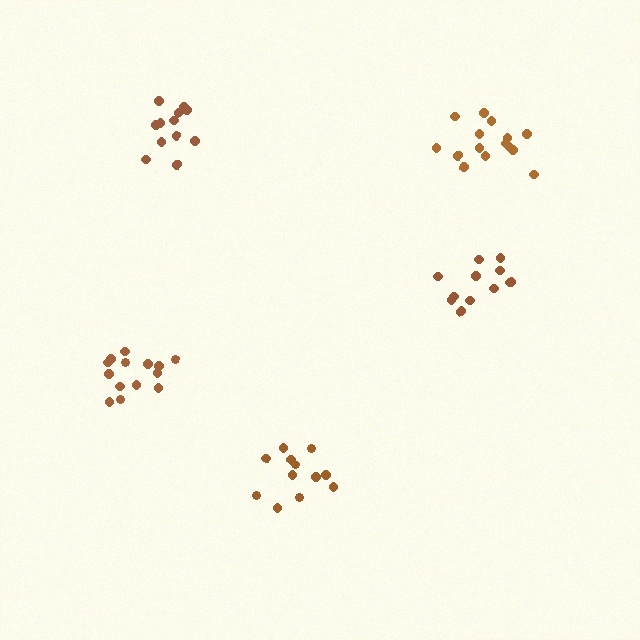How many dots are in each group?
Group 1: 12 dots, Group 2: 15 dots, Group 3: 14 dots, Group 4: 12 dots, Group 5: 12 dots (65 total).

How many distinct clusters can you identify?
There are 5 distinct clusters.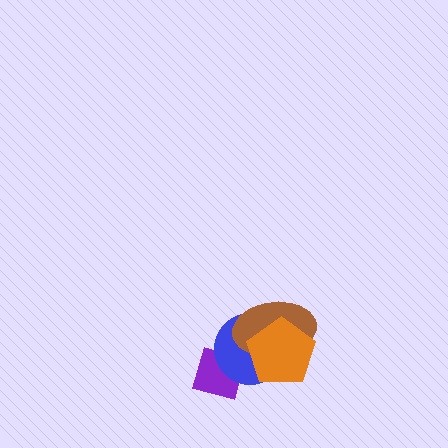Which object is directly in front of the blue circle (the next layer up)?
The brown ellipse is directly in front of the blue circle.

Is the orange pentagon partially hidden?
No, no other shape covers it.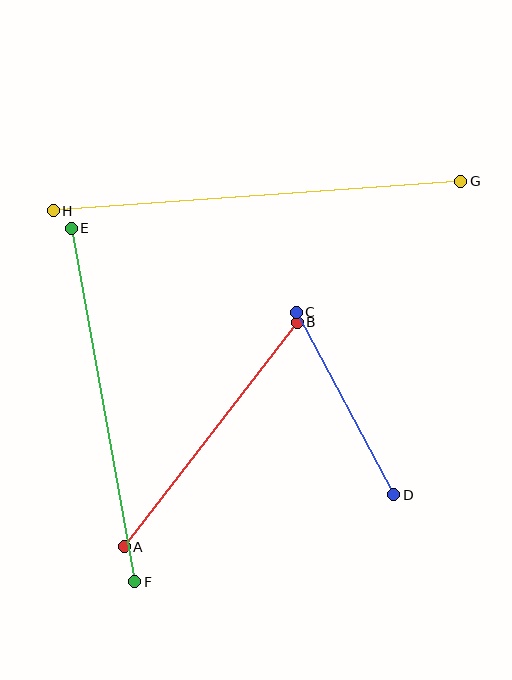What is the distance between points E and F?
The distance is approximately 359 pixels.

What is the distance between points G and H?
The distance is approximately 408 pixels.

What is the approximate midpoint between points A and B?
The midpoint is at approximately (211, 435) pixels.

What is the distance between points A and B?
The distance is approximately 283 pixels.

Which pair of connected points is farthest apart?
Points G and H are farthest apart.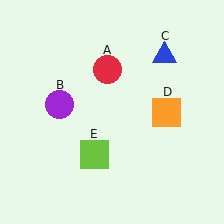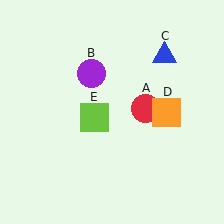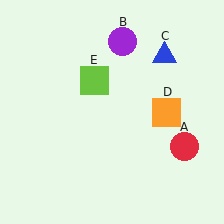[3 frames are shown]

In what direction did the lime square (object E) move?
The lime square (object E) moved up.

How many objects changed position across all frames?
3 objects changed position: red circle (object A), purple circle (object B), lime square (object E).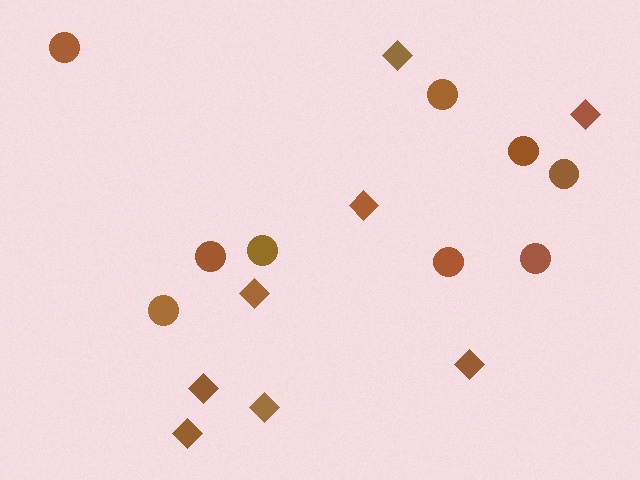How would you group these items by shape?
There are 2 groups: one group of diamonds (8) and one group of circles (9).